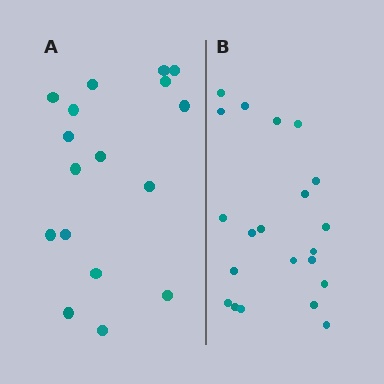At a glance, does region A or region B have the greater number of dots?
Region B (the right region) has more dots.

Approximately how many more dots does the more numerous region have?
Region B has about 4 more dots than region A.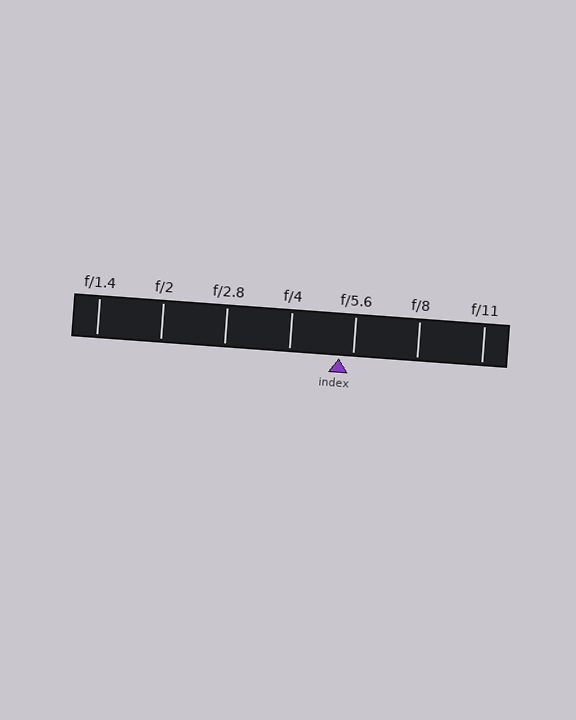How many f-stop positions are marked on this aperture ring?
There are 7 f-stop positions marked.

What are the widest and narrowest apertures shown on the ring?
The widest aperture shown is f/1.4 and the narrowest is f/11.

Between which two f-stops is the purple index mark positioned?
The index mark is between f/4 and f/5.6.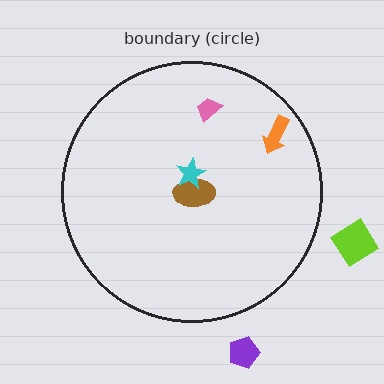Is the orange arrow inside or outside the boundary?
Inside.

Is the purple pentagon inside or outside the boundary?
Outside.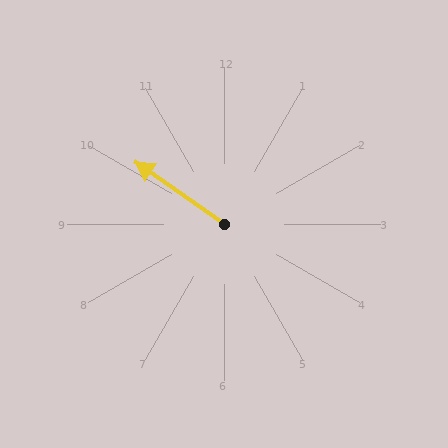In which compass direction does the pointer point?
Northwest.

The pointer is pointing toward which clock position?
Roughly 10 o'clock.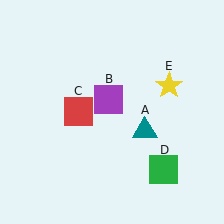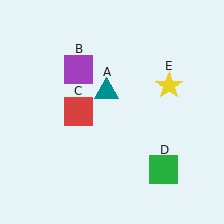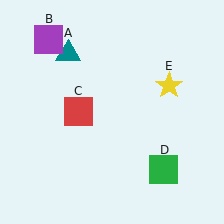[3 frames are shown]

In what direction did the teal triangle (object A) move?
The teal triangle (object A) moved up and to the left.